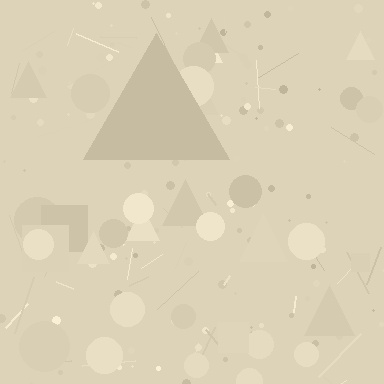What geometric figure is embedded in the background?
A triangle is embedded in the background.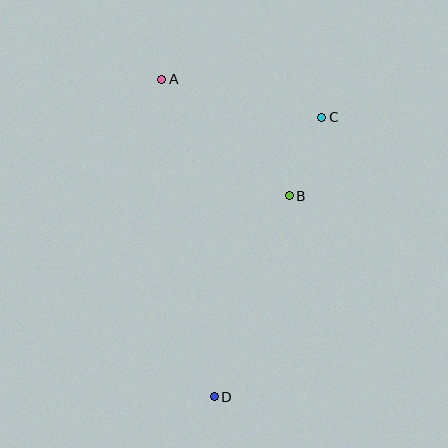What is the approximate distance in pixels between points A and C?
The distance between A and C is approximately 165 pixels.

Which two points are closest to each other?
Points B and C are closest to each other.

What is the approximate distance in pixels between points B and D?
The distance between B and D is approximately 214 pixels.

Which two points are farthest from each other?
Points A and D are farthest from each other.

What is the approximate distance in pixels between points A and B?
The distance between A and B is approximately 173 pixels.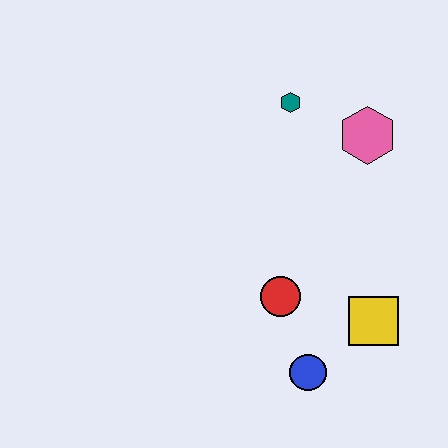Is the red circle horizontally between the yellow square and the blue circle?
No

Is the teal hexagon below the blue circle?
No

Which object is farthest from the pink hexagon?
The blue circle is farthest from the pink hexagon.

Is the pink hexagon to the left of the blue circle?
No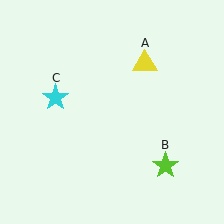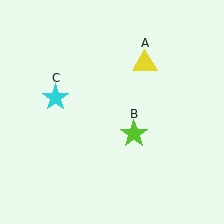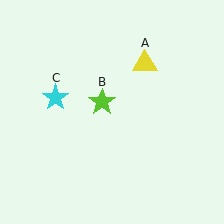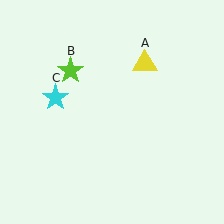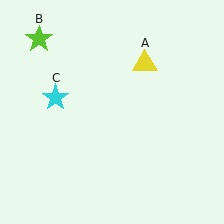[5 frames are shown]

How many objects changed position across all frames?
1 object changed position: lime star (object B).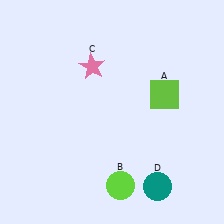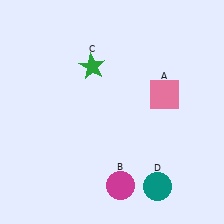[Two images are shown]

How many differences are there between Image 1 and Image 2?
There are 3 differences between the two images.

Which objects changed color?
A changed from lime to pink. B changed from lime to magenta. C changed from pink to green.